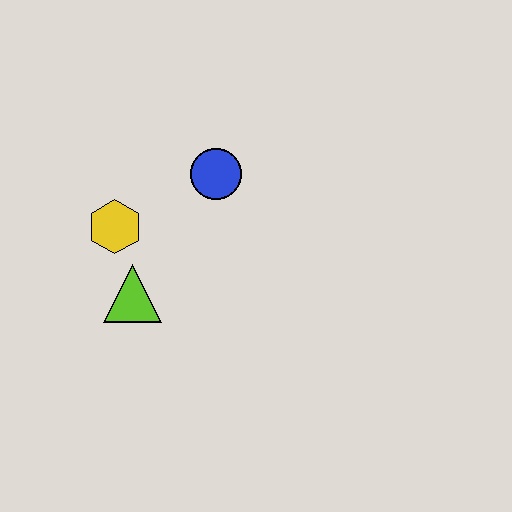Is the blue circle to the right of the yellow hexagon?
Yes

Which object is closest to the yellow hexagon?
The lime triangle is closest to the yellow hexagon.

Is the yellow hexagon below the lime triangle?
No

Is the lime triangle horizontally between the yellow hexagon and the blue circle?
Yes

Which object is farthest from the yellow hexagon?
The blue circle is farthest from the yellow hexagon.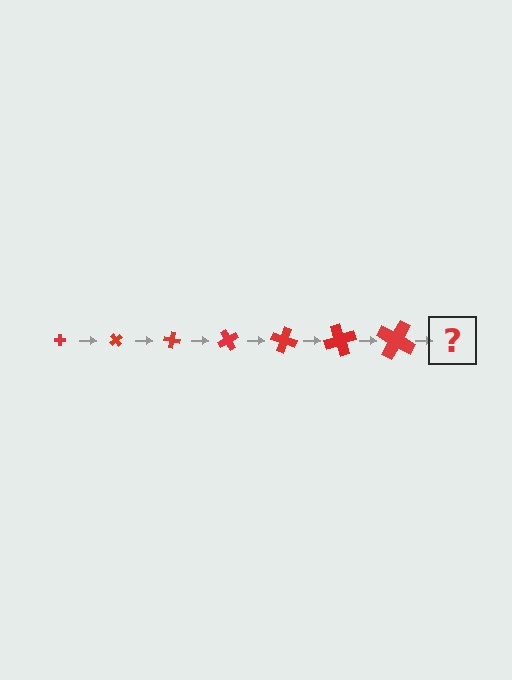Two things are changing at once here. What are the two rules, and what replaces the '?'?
The two rules are that the cross grows larger each step and it rotates 50 degrees each step. The '?' should be a cross, larger than the previous one and rotated 350 degrees from the start.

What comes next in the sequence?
The next element should be a cross, larger than the previous one and rotated 350 degrees from the start.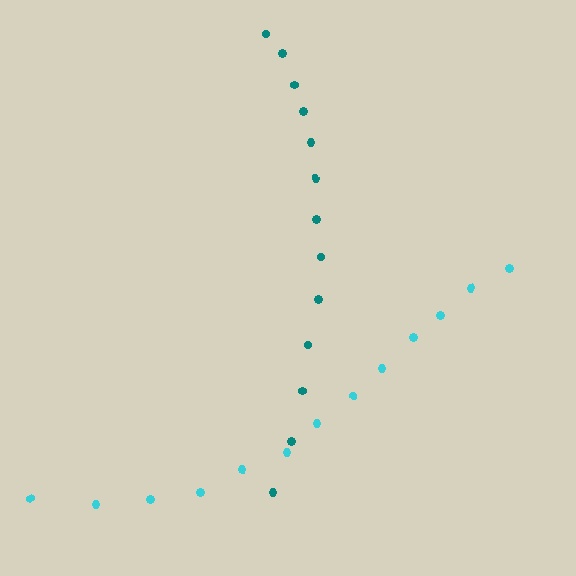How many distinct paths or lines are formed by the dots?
There are 2 distinct paths.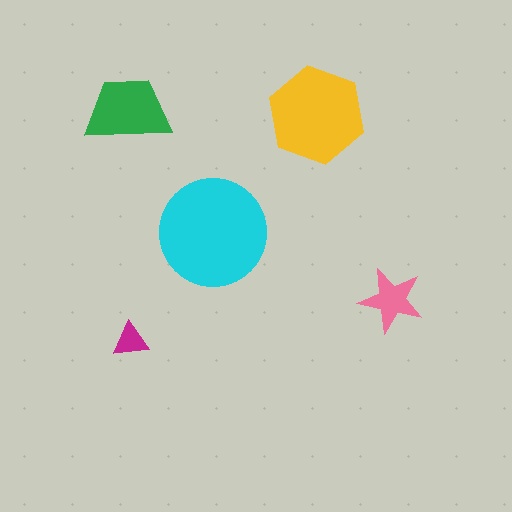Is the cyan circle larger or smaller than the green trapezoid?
Larger.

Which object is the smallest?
The magenta triangle.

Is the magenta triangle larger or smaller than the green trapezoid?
Smaller.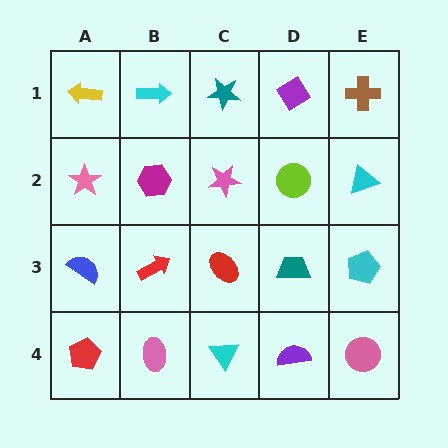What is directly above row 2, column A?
A yellow arrow.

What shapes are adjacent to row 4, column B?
A red arrow (row 3, column B), a red pentagon (row 4, column A), a cyan triangle (row 4, column C).